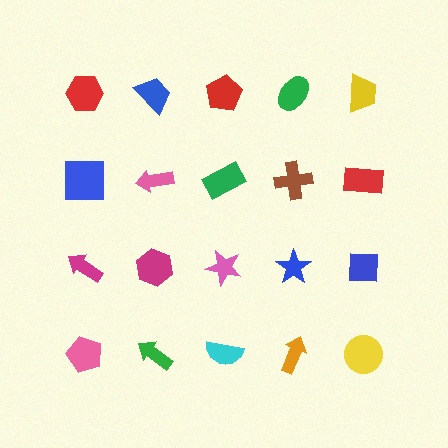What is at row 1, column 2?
A blue trapezoid.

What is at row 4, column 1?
A pink pentagon.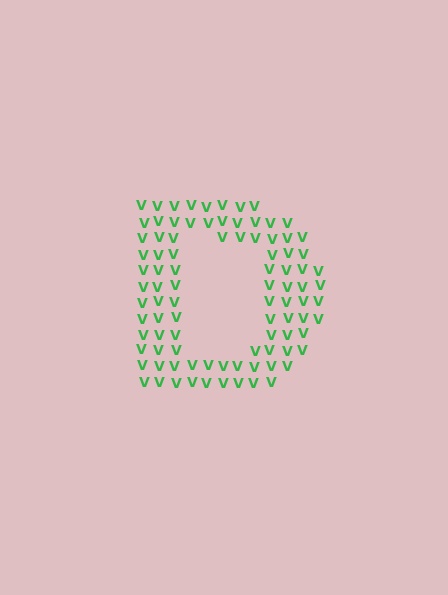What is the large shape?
The large shape is the letter D.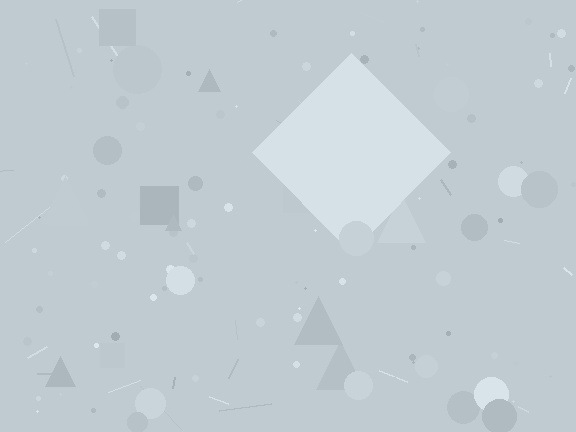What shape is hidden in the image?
A diamond is hidden in the image.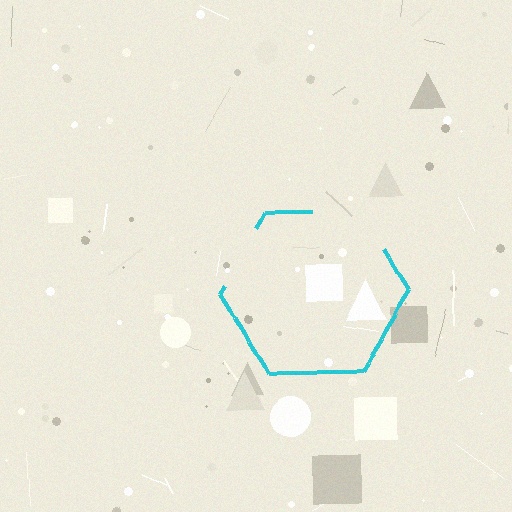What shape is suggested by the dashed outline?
The dashed outline suggests a hexagon.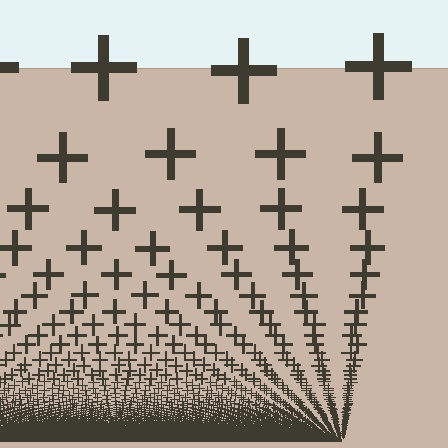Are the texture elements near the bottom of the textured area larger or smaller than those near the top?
Smaller. The gradient is inverted — elements near the bottom are smaller and denser.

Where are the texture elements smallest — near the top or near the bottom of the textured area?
Near the bottom.